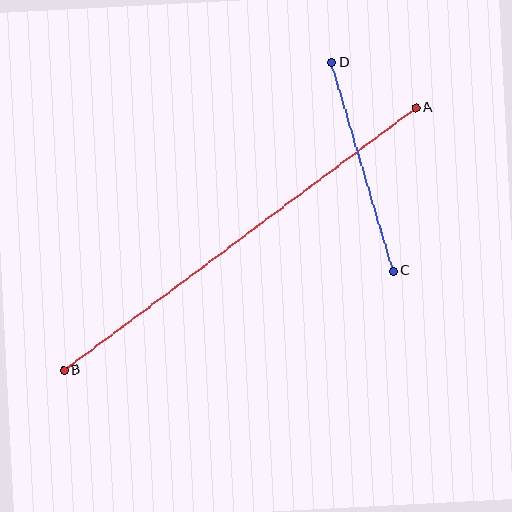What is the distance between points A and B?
The distance is approximately 439 pixels.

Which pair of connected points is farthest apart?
Points A and B are farthest apart.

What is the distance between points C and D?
The distance is approximately 218 pixels.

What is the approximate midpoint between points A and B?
The midpoint is at approximately (240, 239) pixels.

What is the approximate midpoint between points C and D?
The midpoint is at approximately (362, 167) pixels.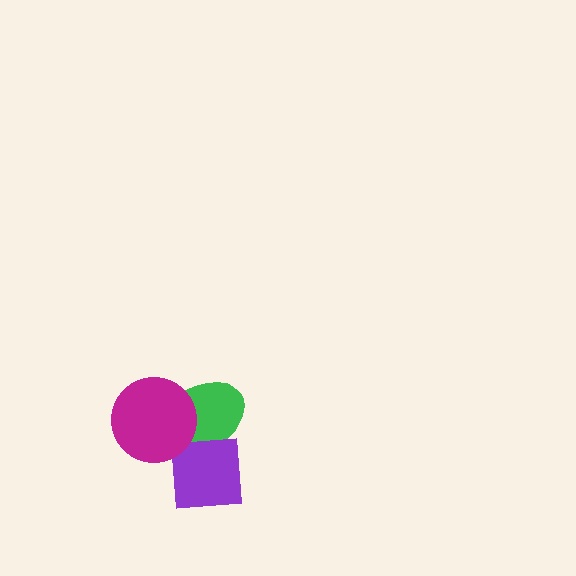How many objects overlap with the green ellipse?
2 objects overlap with the green ellipse.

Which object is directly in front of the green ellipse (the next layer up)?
The purple square is directly in front of the green ellipse.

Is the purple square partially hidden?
Yes, it is partially covered by another shape.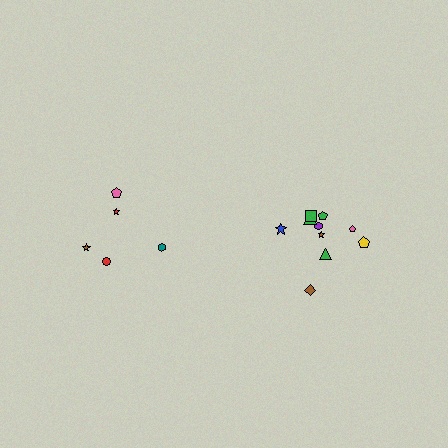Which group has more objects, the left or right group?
The right group.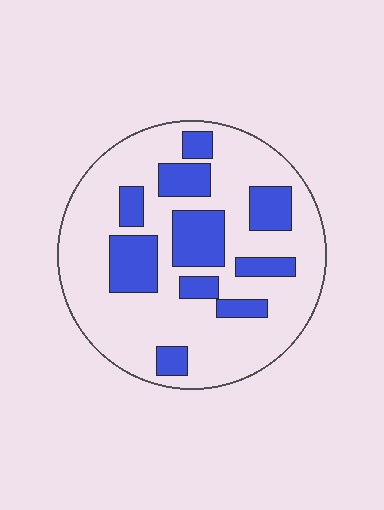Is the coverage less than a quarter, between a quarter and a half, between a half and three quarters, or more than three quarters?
Between a quarter and a half.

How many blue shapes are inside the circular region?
10.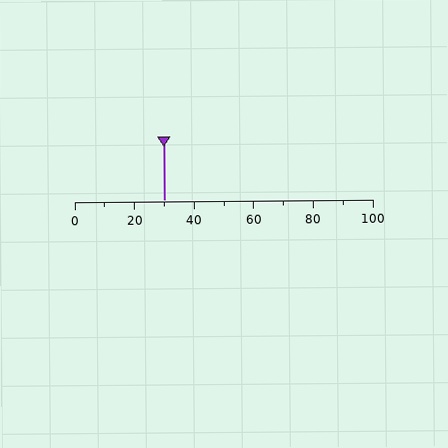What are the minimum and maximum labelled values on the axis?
The axis runs from 0 to 100.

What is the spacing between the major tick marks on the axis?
The major ticks are spaced 20 apart.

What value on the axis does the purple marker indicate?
The marker indicates approximately 30.